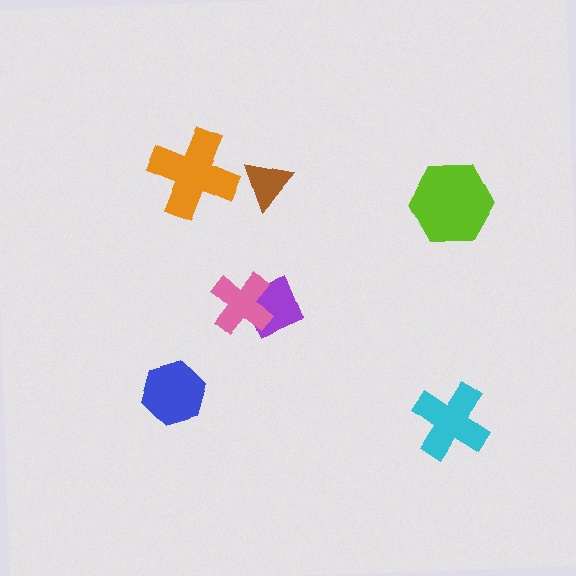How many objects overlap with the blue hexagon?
0 objects overlap with the blue hexagon.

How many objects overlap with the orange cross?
0 objects overlap with the orange cross.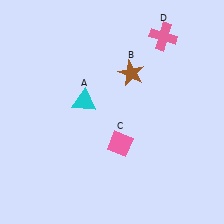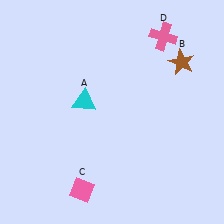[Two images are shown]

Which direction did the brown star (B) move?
The brown star (B) moved right.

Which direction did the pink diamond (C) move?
The pink diamond (C) moved down.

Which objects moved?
The objects that moved are: the brown star (B), the pink diamond (C).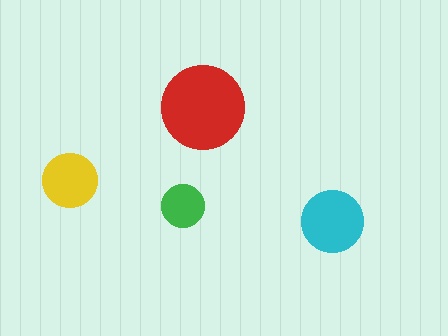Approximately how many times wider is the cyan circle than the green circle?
About 1.5 times wider.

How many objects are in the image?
There are 4 objects in the image.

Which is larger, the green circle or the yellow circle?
The yellow one.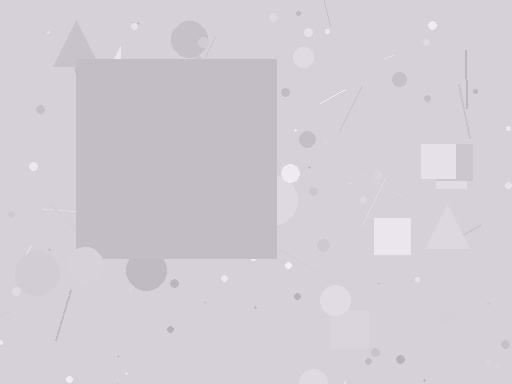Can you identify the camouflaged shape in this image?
The camouflaged shape is a square.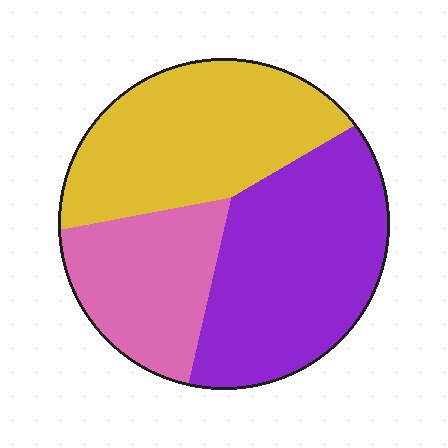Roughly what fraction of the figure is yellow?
Yellow covers about 35% of the figure.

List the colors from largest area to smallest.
From largest to smallest: purple, yellow, pink.